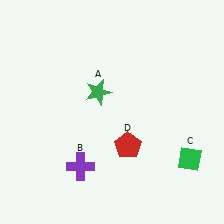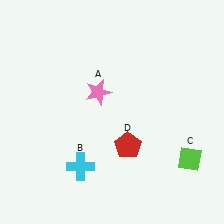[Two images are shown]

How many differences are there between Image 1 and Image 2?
There are 3 differences between the two images.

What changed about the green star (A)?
In Image 1, A is green. In Image 2, it changed to pink.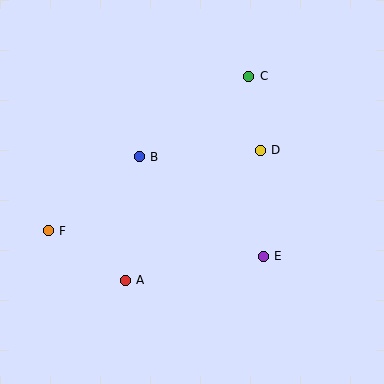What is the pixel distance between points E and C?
The distance between E and C is 181 pixels.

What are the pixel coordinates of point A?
Point A is at (125, 280).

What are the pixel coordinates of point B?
Point B is at (139, 157).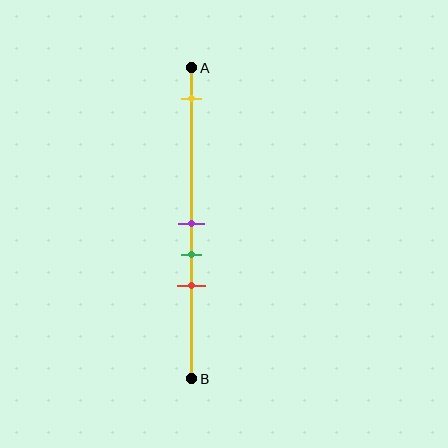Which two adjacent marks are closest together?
The purple and green marks are the closest adjacent pair.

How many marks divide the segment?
There are 4 marks dividing the segment.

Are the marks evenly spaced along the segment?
No, the marks are not evenly spaced.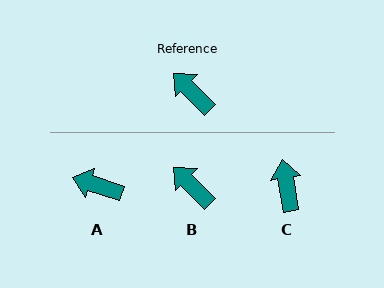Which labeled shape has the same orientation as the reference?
B.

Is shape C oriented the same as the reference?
No, it is off by about 36 degrees.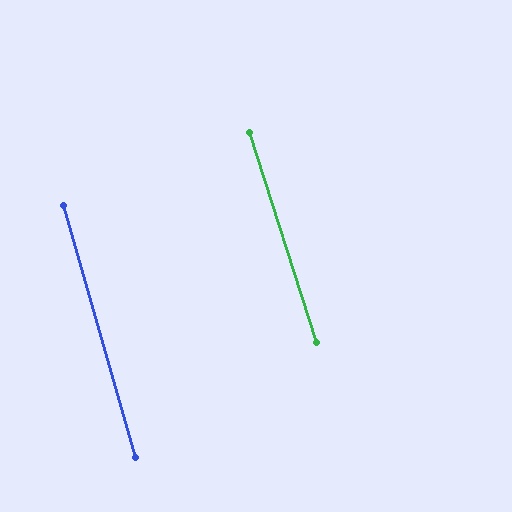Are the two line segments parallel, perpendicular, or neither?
Parallel — their directions differ by only 1.6°.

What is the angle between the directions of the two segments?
Approximately 2 degrees.